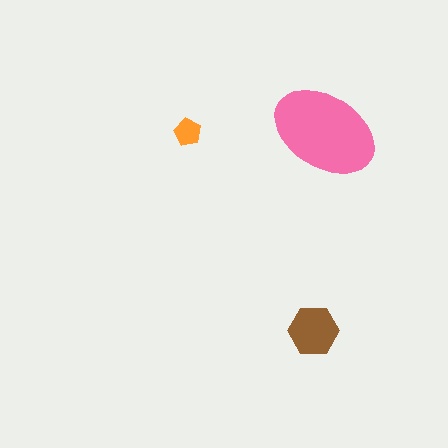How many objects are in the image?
There are 3 objects in the image.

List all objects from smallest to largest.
The orange pentagon, the brown hexagon, the pink ellipse.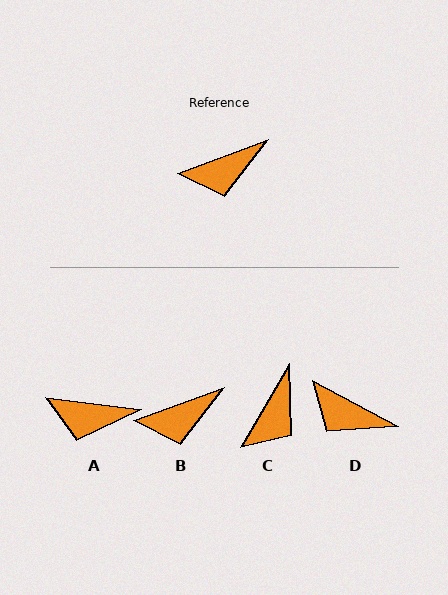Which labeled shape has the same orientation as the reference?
B.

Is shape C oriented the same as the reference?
No, it is off by about 40 degrees.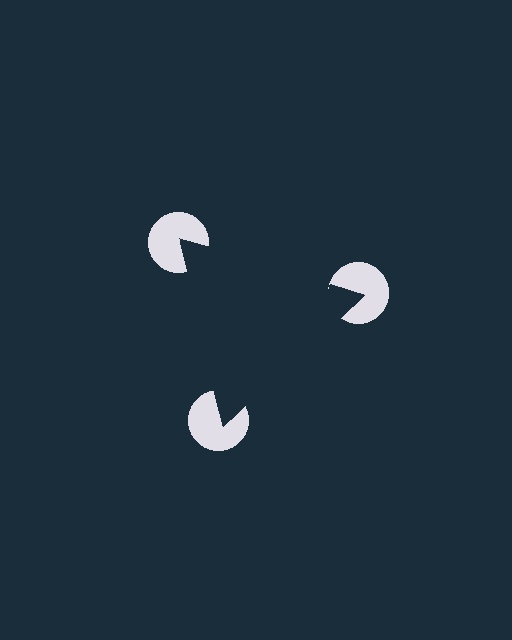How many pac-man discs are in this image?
There are 3 — one at each vertex of the illusory triangle.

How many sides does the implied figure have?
3 sides.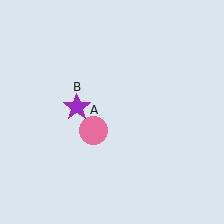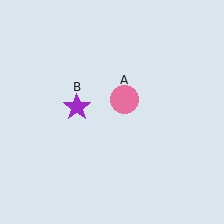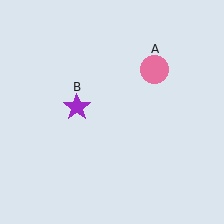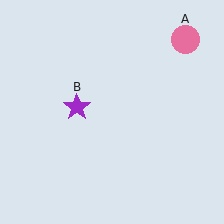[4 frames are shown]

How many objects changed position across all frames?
1 object changed position: pink circle (object A).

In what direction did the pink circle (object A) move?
The pink circle (object A) moved up and to the right.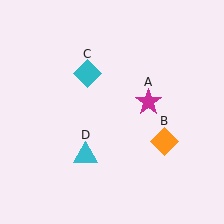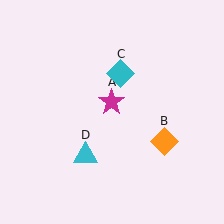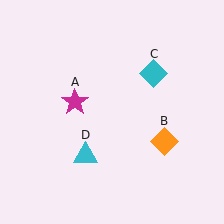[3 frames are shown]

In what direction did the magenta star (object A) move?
The magenta star (object A) moved left.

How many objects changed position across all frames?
2 objects changed position: magenta star (object A), cyan diamond (object C).